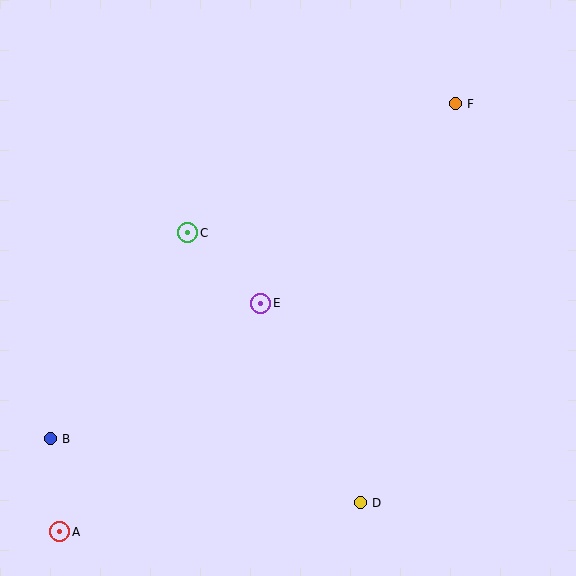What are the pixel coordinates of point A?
Point A is at (60, 532).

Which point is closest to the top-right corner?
Point F is closest to the top-right corner.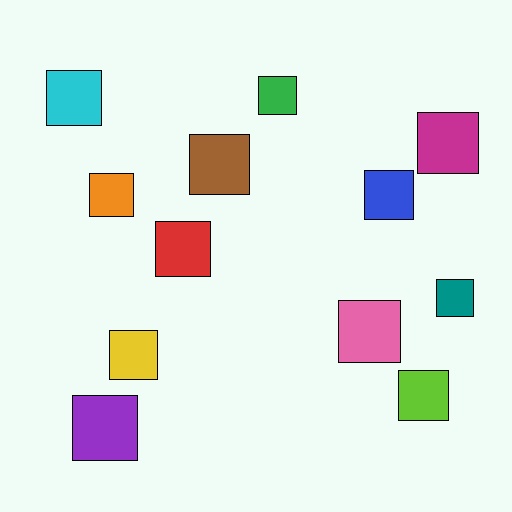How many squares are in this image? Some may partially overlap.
There are 12 squares.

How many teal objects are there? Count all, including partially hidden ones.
There is 1 teal object.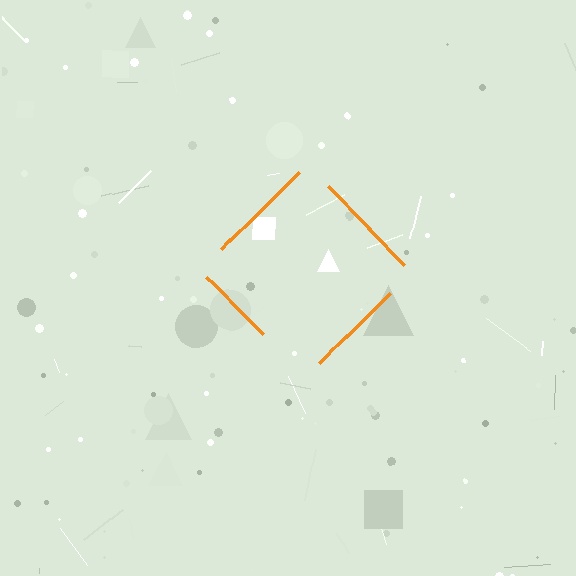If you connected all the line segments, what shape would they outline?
They would outline a diamond.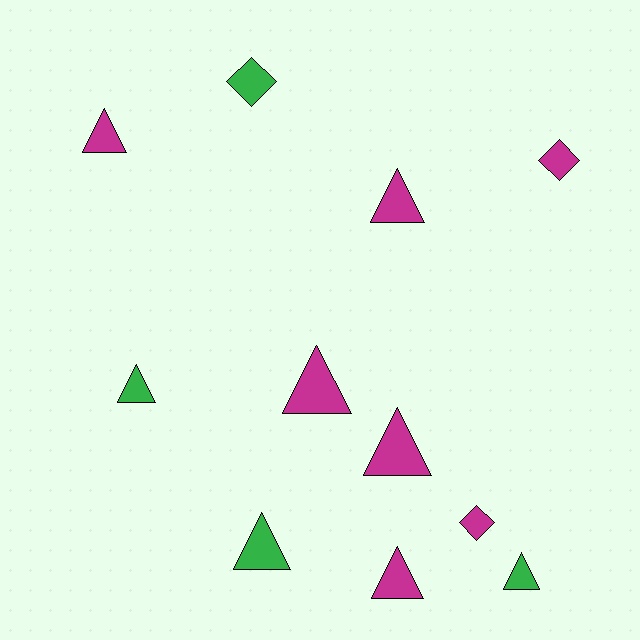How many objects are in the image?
There are 11 objects.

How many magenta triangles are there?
There are 5 magenta triangles.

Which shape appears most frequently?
Triangle, with 8 objects.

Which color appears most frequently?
Magenta, with 7 objects.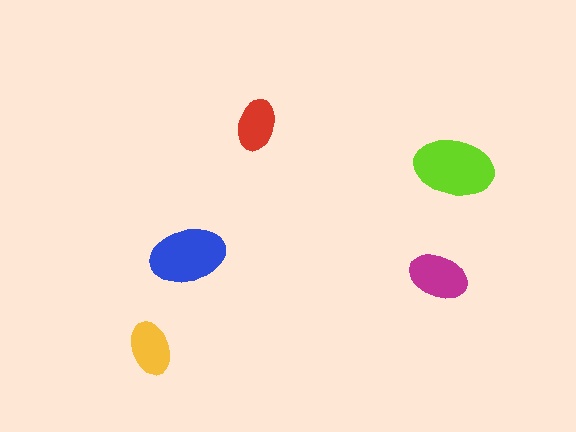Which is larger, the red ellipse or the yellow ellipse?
The yellow one.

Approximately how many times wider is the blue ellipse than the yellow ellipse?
About 1.5 times wider.